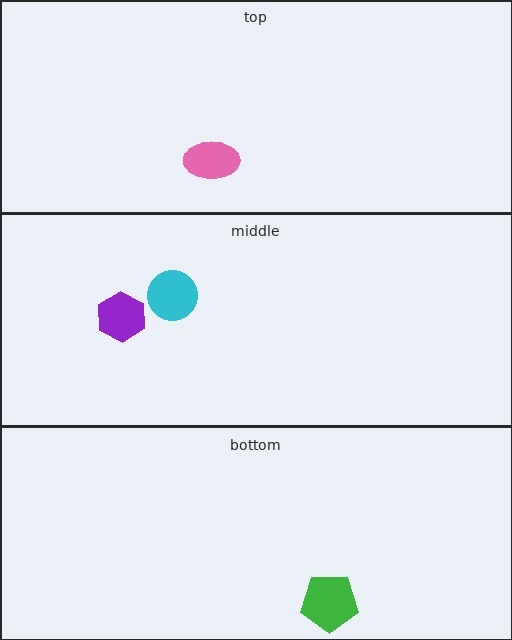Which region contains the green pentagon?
The bottom region.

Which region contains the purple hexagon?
The middle region.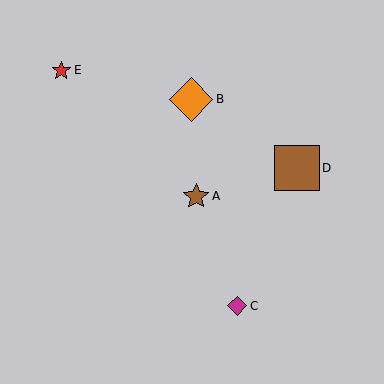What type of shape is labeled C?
Shape C is a magenta diamond.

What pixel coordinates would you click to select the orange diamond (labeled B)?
Click at (191, 99) to select the orange diamond B.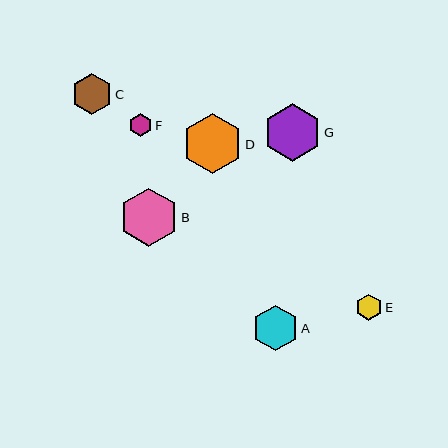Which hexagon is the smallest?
Hexagon F is the smallest with a size of approximately 23 pixels.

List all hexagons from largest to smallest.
From largest to smallest: D, B, G, A, C, E, F.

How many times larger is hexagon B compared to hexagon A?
Hexagon B is approximately 1.3 times the size of hexagon A.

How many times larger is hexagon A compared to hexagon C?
Hexagon A is approximately 1.1 times the size of hexagon C.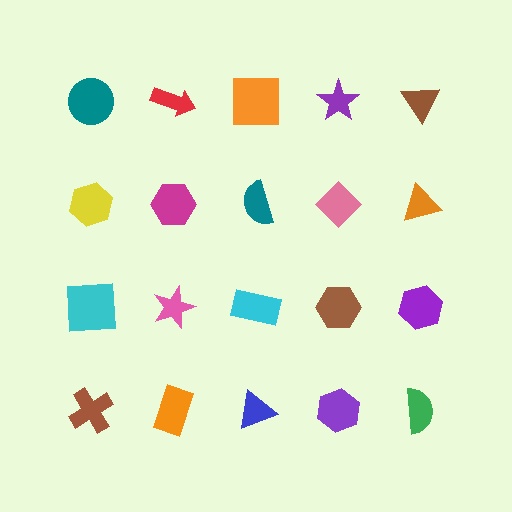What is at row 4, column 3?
A blue triangle.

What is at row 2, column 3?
A teal semicircle.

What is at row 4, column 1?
A brown cross.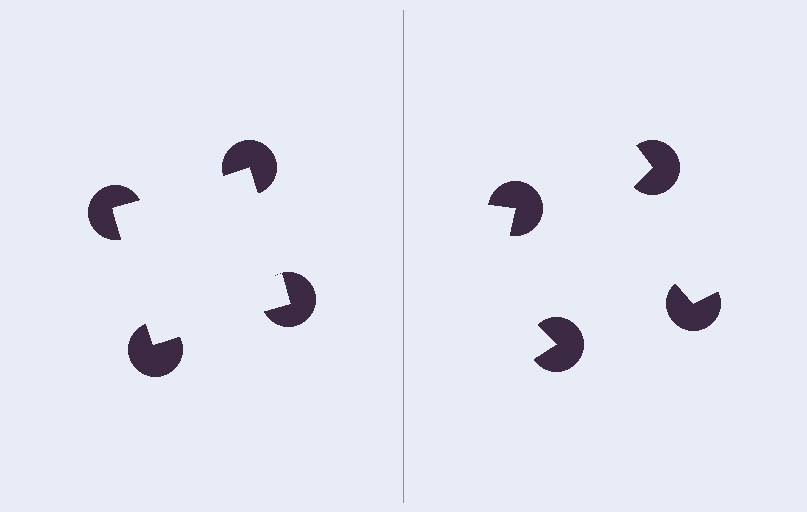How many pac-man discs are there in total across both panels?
8 — 4 on each side.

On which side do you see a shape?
An illusory square appears on the left side. On the right side the wedge cuts are rotated, so no coherent shape forms.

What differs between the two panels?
The pac-man discs are positioned identically on both sides; only the wedge orientations differ. On the left they align to a square; on the right they are misaligned.